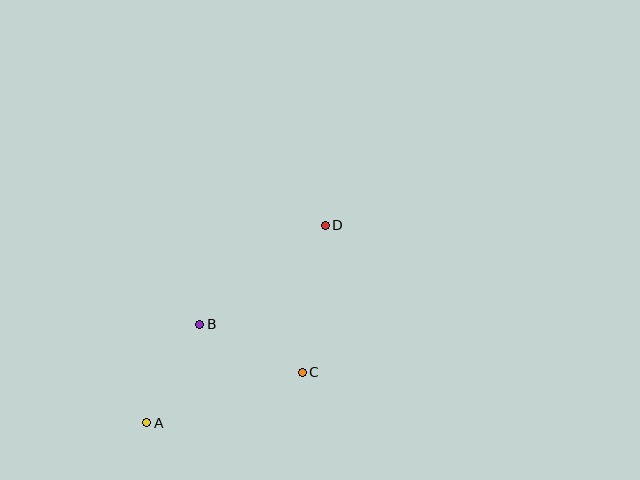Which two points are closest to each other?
Points A and B are closest to each other.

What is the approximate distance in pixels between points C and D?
The distance between C and D is approximately 149 pixels.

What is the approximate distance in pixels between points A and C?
The distance between A and C is approximately 163 pixels.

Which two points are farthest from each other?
Points A and D are farthest from each other.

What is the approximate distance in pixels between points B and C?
The distance between B and C is approximately 113 pixels.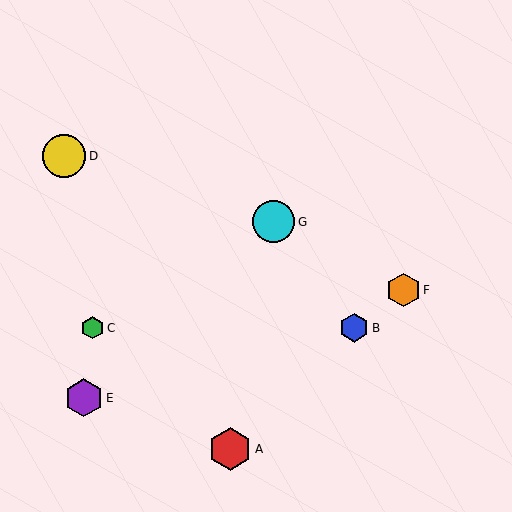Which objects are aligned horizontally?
Objects B, C are aligned horizontally.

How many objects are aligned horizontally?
2 objects (B, C) are aligned horizontally.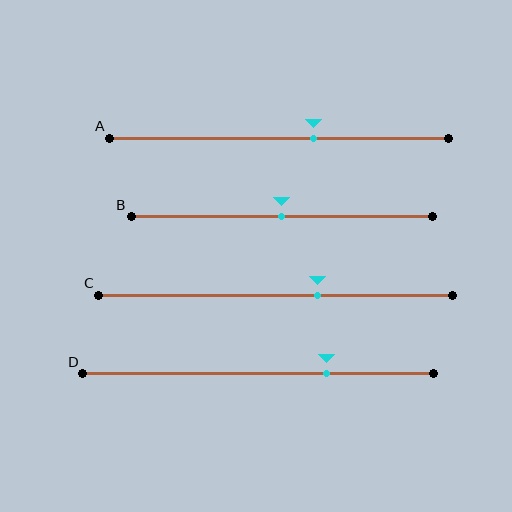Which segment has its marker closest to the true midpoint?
Segment B has its marker closest to the true midpoint.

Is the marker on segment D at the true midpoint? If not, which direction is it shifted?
No, the marker on segment D is shifted to the right by about 19% of the segment length.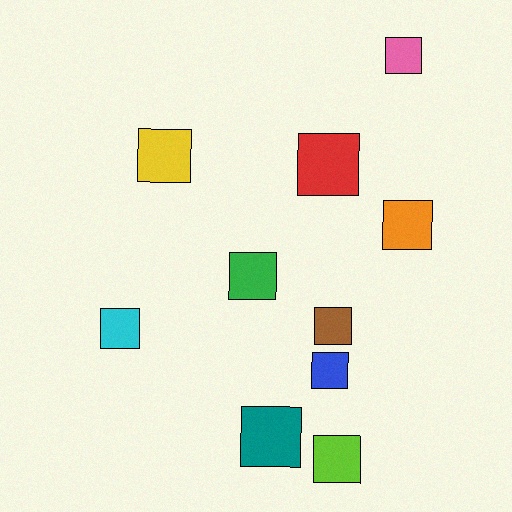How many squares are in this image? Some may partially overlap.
There are 10 squares.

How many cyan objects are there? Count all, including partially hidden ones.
There is 1 cyan object.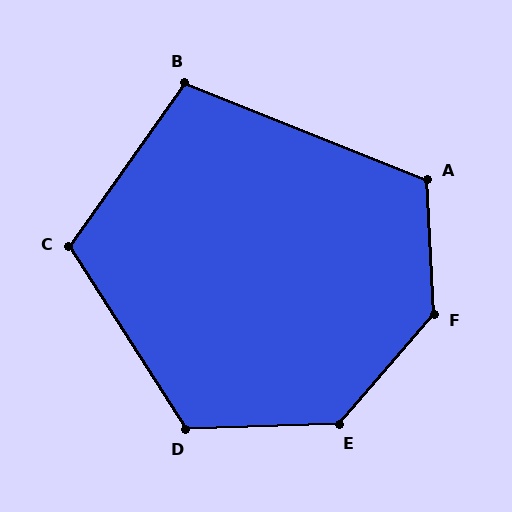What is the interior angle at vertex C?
Approximately 112 degrees (obtuse).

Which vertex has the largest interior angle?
F, at approximately 136 degrees.